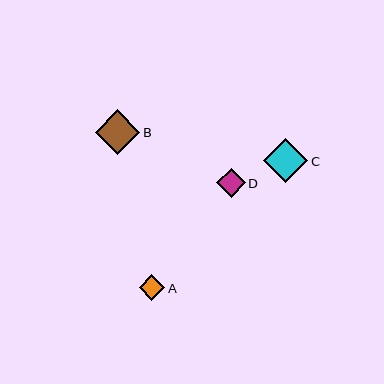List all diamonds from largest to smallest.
From largest to smallest: B, C, D, A.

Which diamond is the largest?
Diamond B is the largest with a size of approximately 45 pixels.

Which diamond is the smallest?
Diamond A is the smallest with a size of approximately 25 pixels.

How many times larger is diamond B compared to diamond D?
Diamond B is approximately 1.6 times the size of diamond D.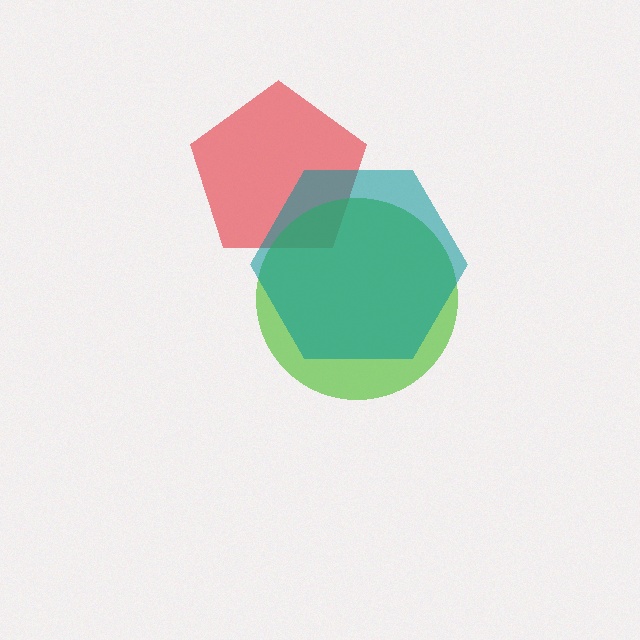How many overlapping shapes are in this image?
There are 3 overlapping shapes in the image.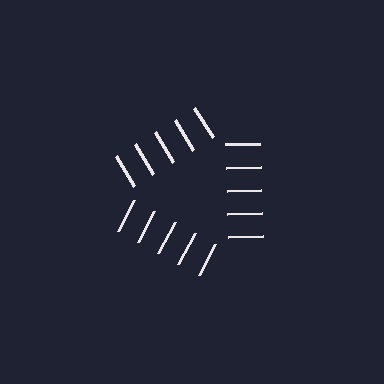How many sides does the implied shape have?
3 sides — the line-ends trace a triangle.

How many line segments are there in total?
15 — 5 along each of the 3 edges.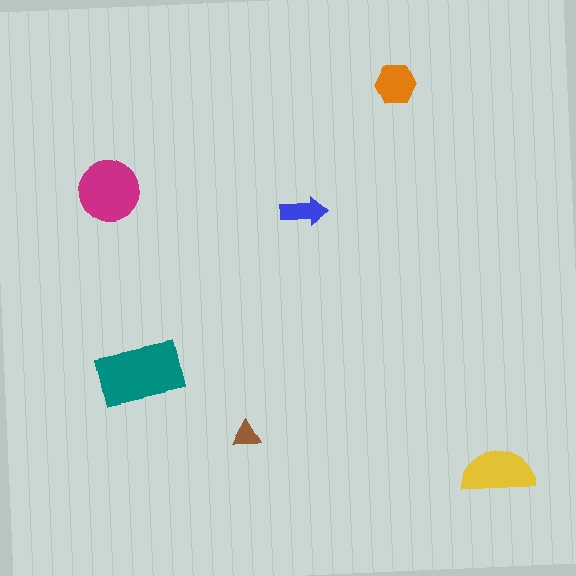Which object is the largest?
The teal rectangle.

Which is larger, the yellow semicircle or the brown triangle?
The yellow semicircle.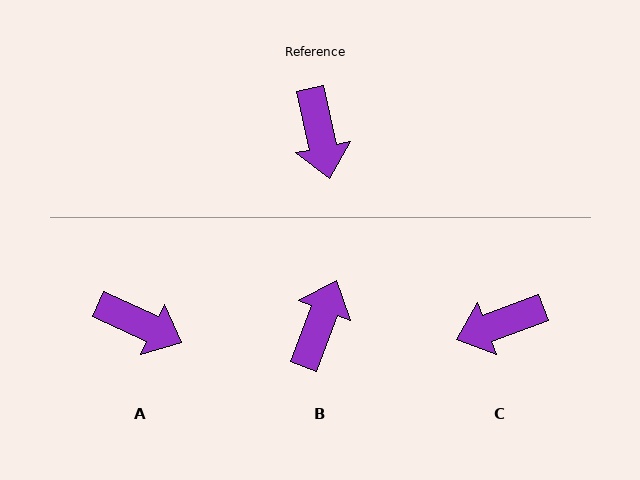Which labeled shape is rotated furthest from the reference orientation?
B, about 147 degrees away.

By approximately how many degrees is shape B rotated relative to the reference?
Approximately 147 degrees counter-clockwise.